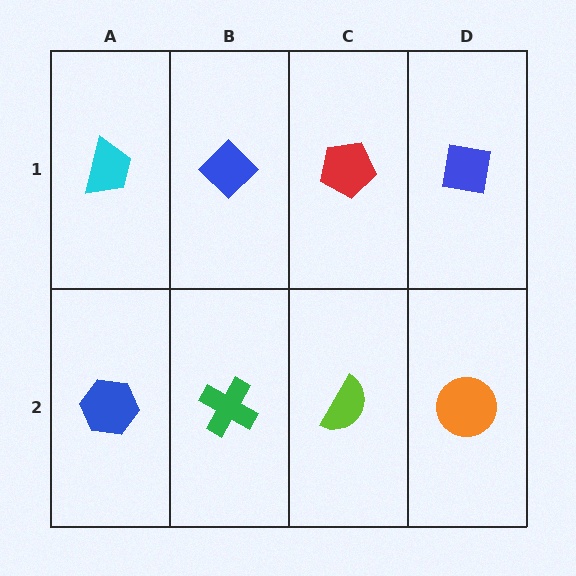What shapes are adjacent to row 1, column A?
A blue hexagon (row 2, column A), a blue diamond (row 1, column B).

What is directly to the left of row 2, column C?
A green cross.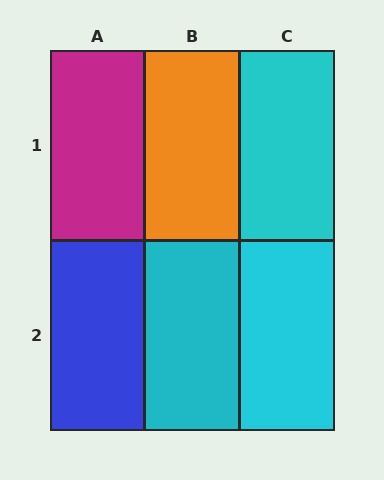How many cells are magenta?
1 cell is magenta.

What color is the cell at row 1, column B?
Orange.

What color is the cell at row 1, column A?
Magenta.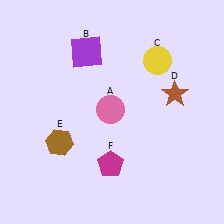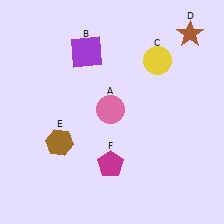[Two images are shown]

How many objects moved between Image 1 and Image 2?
1 object moved between the two images.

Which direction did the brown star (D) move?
The brown star (D) moved up.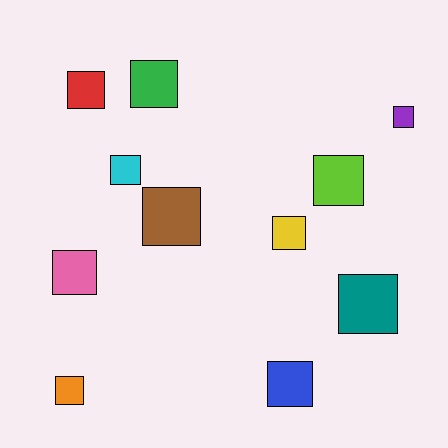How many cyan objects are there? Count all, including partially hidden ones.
There is 1 cyan object.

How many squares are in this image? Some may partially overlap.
There are 11 squares.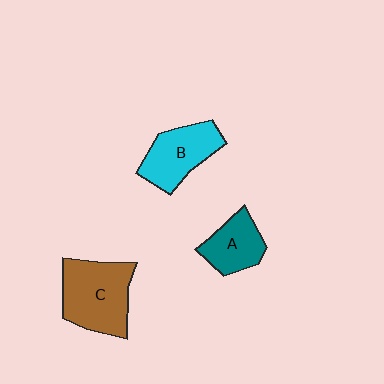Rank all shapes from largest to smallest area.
From largest to smallest: C (brown), B (cyan), A (teal).